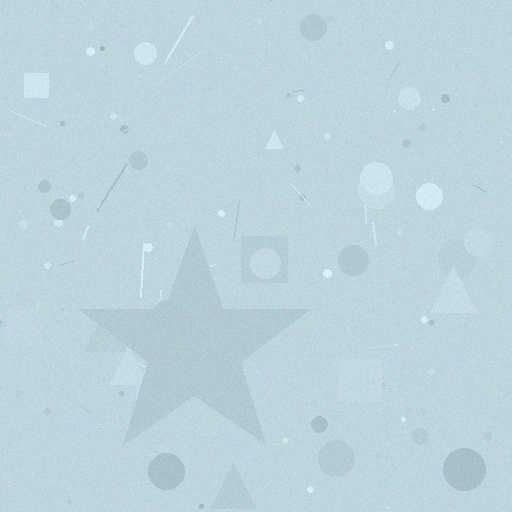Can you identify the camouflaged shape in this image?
The camouflaged shape is a star.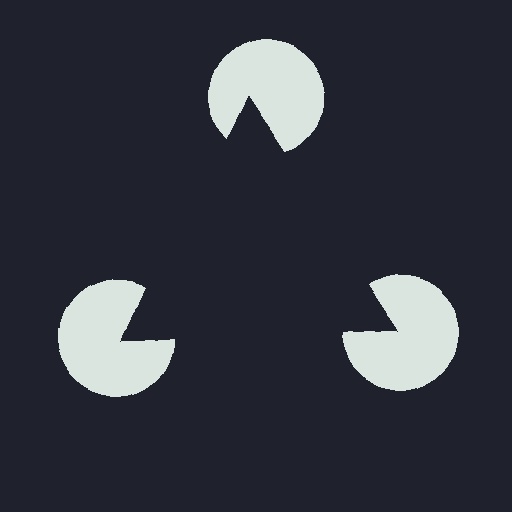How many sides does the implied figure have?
3 sides.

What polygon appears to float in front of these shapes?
An illusory triangle — its edges are inferred from the aligned wedge cuts in the pac-man discs, not physically drawn.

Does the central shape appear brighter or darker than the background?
It typically appears slightly darker than the background, even though no actual brightness change is drawn.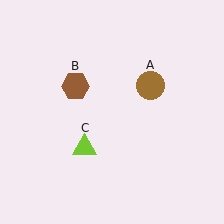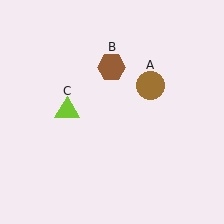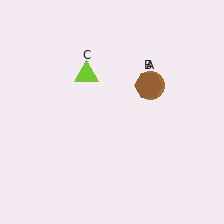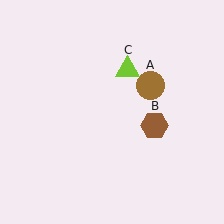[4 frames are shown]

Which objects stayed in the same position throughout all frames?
Brown circle (object A) remained stationary.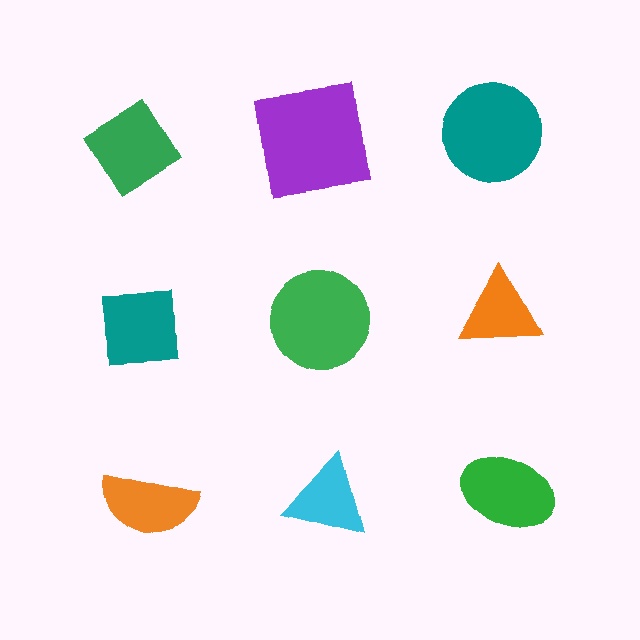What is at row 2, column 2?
A green circle.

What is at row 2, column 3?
An orange triangle.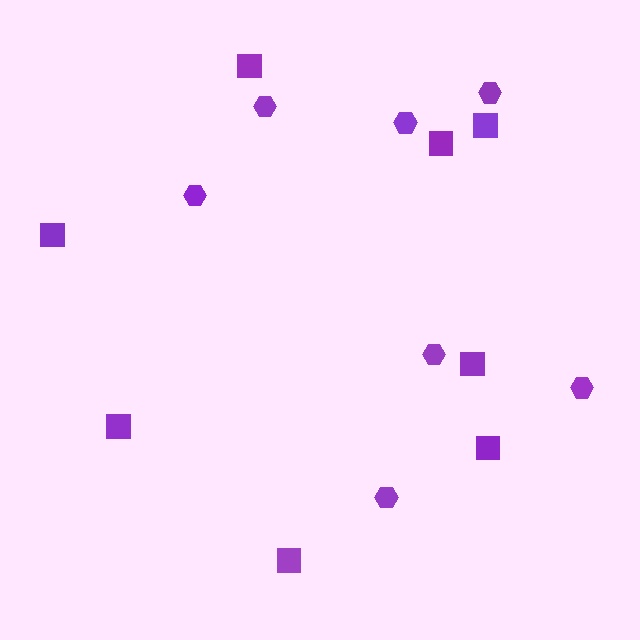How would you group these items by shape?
There are 2 groups: one group of hexagons (7) and one group of squares (8).